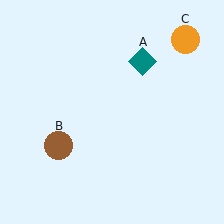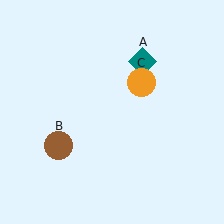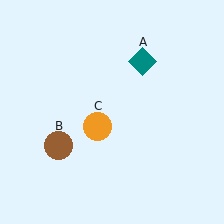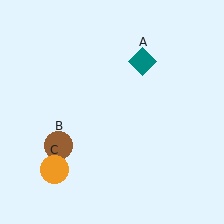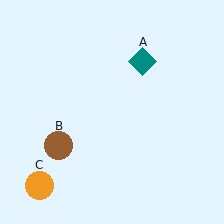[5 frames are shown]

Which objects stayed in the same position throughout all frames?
Teal diamond (object A) and brown circle (object B) remained stationary.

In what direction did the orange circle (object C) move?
The orange circle (object C) moved down and to the left.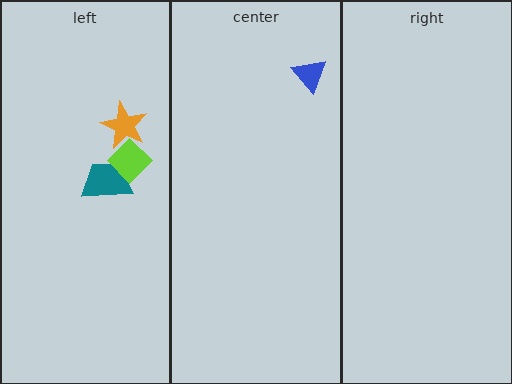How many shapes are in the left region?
3.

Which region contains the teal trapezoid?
The left region.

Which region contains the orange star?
The left region.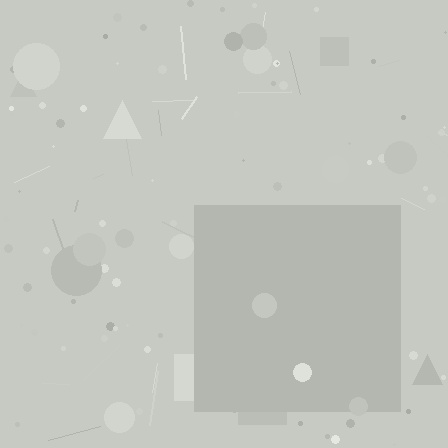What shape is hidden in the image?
A square is hidden in the image.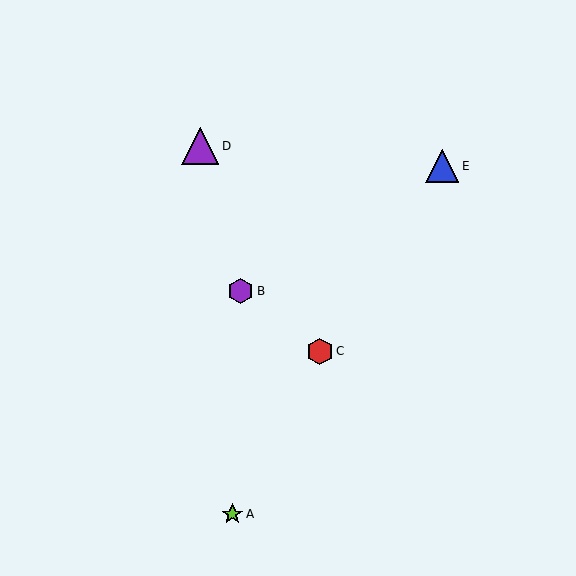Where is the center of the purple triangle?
The center of the purple triangle is at (200, 146).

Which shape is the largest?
The purple triangle (labeled D) is the largest.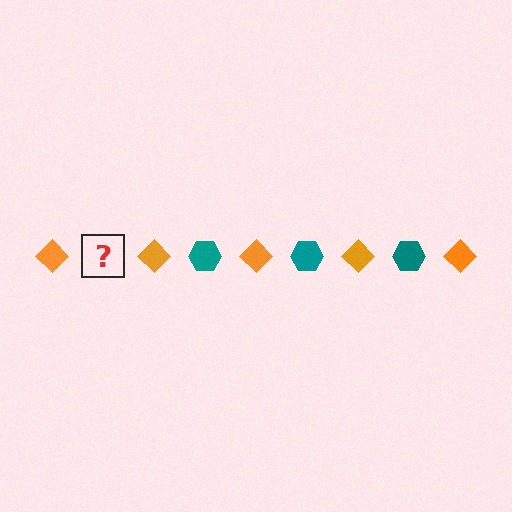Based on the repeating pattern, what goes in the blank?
The blank should be a teal hexagon.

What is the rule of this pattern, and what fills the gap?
The rule is that the pattern alternates between orange diamond and teal hexagon. The gap should be filled with a teal hexagon.